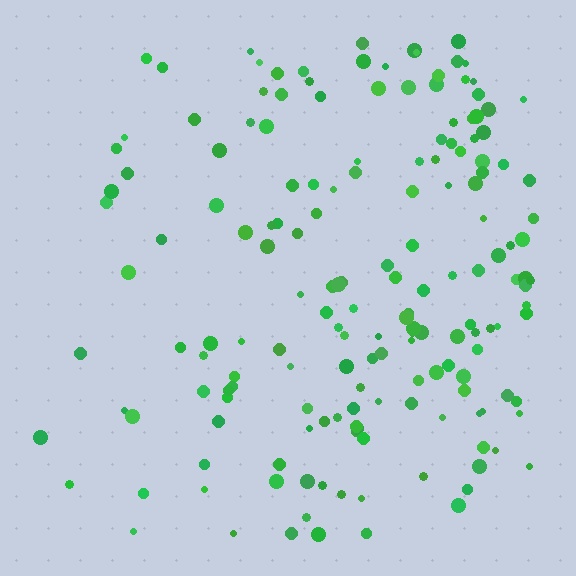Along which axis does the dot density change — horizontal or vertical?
Horizontal.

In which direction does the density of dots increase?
From left to right, with the right side densest.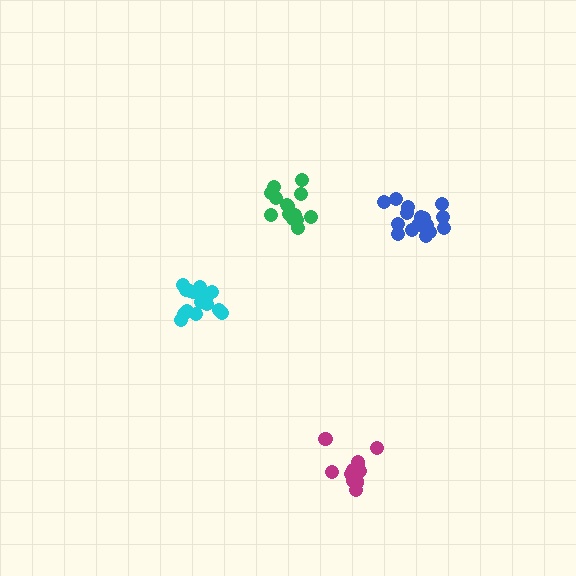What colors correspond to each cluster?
The clusters are colored: green, cyan, magenta, blue.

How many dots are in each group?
Group 1: 15 dots, Group 2: 16 dots, Group 3: 13 dots, Group 4: 17 dots (61 total).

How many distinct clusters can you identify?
There are 4 distinct clusters.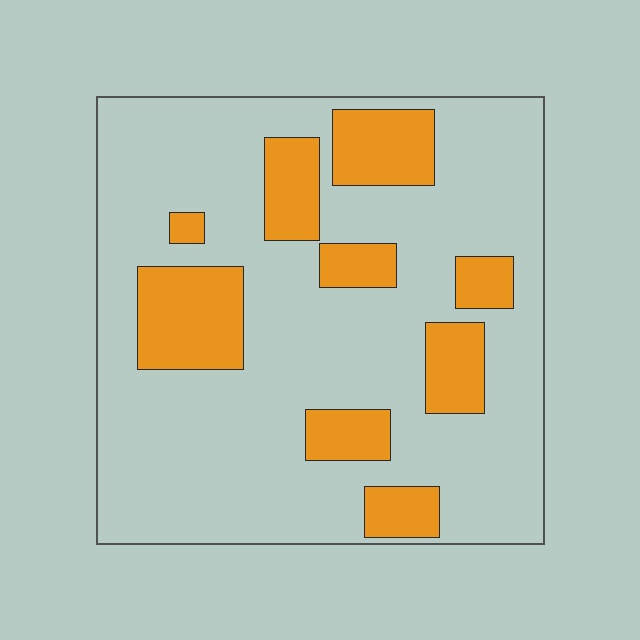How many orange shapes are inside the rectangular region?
9.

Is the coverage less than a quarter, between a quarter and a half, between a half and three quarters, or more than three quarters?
Less than a quarter.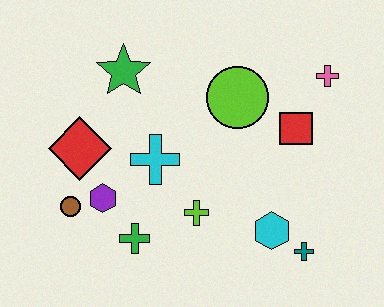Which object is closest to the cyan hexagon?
The teal cross is closest to the cyan hexagon.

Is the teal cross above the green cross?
No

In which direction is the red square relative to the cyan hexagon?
The red square is above the cyan hexagon.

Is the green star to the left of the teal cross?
Yes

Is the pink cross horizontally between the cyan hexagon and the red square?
No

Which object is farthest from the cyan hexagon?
The green star is farthest from the cyan hexagon.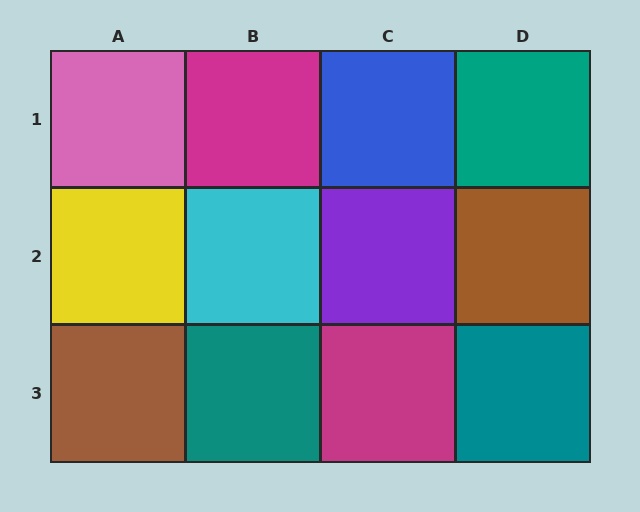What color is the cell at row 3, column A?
Brown.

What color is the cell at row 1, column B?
Magenta.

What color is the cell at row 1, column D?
Teal.